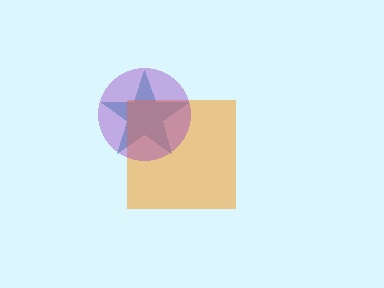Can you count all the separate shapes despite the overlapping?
Yes, there are 3 separate shapes.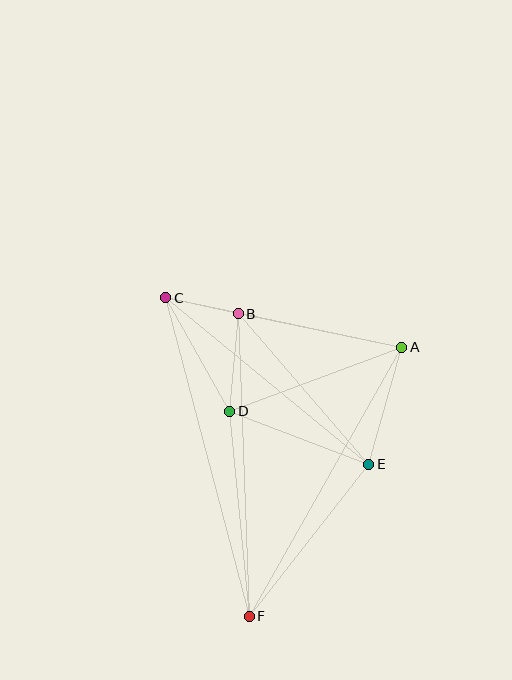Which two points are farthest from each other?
Points C and F are farthest from each other.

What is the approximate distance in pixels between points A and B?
The distance between A and B is approximately 167 pixels.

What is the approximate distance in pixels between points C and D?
The distance between C and D is approximately 130 pixels.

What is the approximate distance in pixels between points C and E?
The distance between C and E is approximately 263 pixels.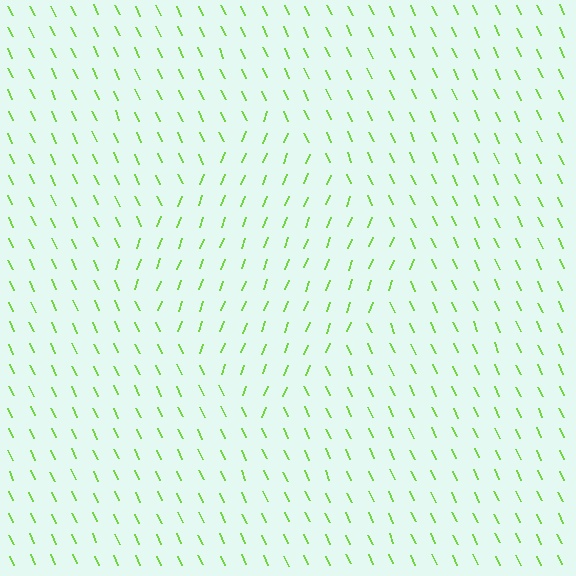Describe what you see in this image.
The image is filled with small lime line segments. A diamond region in the image has lines oriented differently from the surrounding lines, creating a visible texture boundary.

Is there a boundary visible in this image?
Yes, there is a texture boundary formed by a change in line orientation.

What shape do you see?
I see a diamond.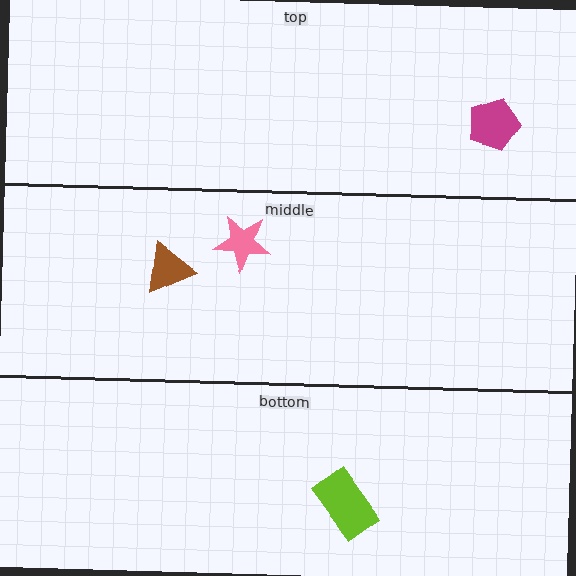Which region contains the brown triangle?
The middle region.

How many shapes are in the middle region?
2.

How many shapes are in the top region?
1.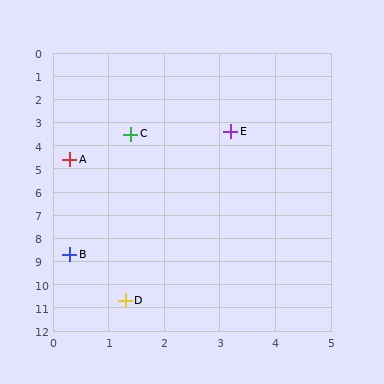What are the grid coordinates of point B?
Point B is at approximately (0.3, 8.7).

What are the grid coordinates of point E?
Point E is at approximately (3.2, 3.4).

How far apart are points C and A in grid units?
Points C and A are about 1.6 grid units apart.